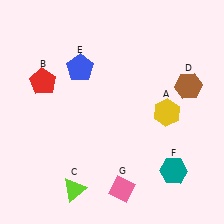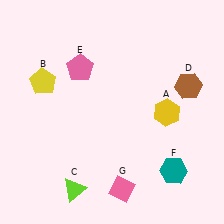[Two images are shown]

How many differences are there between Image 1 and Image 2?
There are 2 differences between the two images.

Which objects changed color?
B changed from red to yellow. E changed from blue to pink.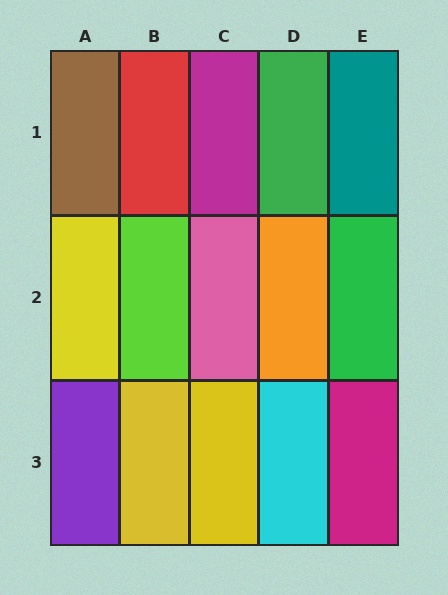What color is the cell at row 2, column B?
Lime.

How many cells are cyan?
1 cell is cyan.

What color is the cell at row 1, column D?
Green.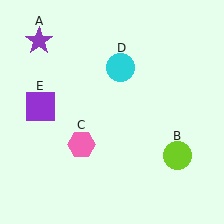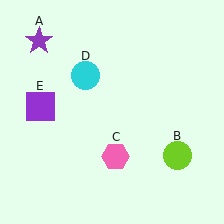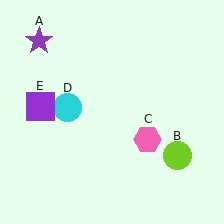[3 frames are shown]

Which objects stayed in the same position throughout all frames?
Purple star (object A) and lime circle (object B) and purple square (object E) remained stationary.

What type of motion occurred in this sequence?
The pink hexagon (object C), cyan circle (object D) rotated counterclockwise around the center of the scene.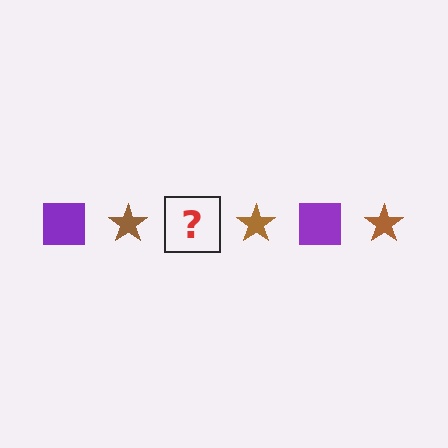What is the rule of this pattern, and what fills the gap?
The rule is that the pattern alternates between purple square and brown star. The gap should be filled with a purple square.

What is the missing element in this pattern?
The missing element is a purple square.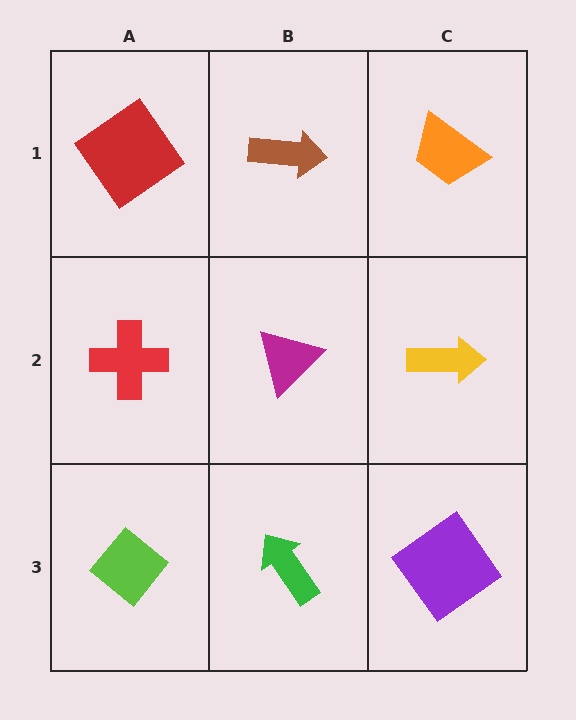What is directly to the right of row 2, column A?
A magenta triangle.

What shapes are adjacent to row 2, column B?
A brown arrow (row 1, column B), a green arrow (row 3, column B), a red cross (row 2, column A), a yellow arrow (row 2, column C).